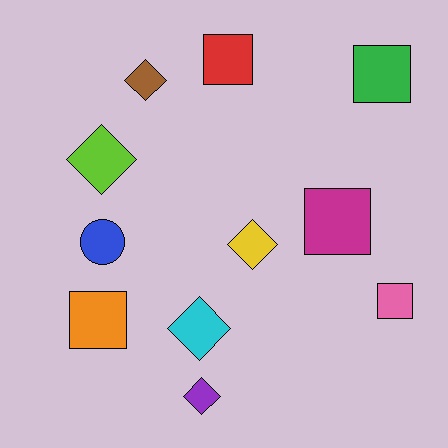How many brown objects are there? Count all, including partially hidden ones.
There is 1 brown object.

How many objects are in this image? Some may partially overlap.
There are 11 objects.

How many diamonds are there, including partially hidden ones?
There are 5 diamonds.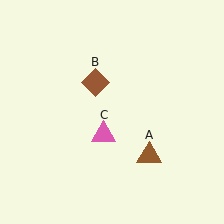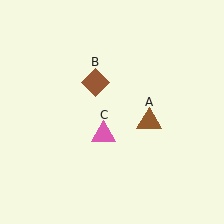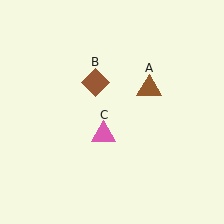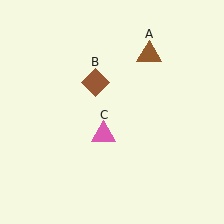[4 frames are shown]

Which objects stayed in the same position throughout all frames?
Brown diamond (object B) and pink triangle (object C) remained stationary.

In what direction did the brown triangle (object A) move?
The brown triangle (object A) moved up.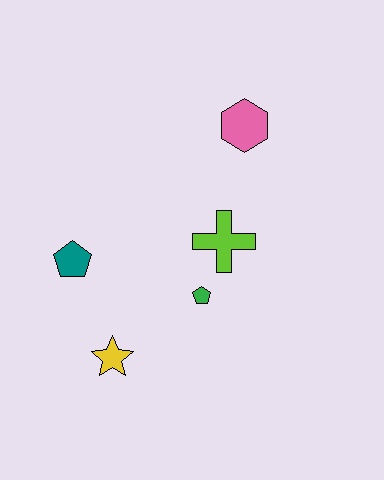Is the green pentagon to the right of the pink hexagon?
No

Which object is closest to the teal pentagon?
The yellow star is closest to the teal pentagon.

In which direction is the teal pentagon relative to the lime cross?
The teal pentagon is to the left of the lime cross.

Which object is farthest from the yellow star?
The pink hexagon is farthest from the yellow star.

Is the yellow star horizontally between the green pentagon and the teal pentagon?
Yes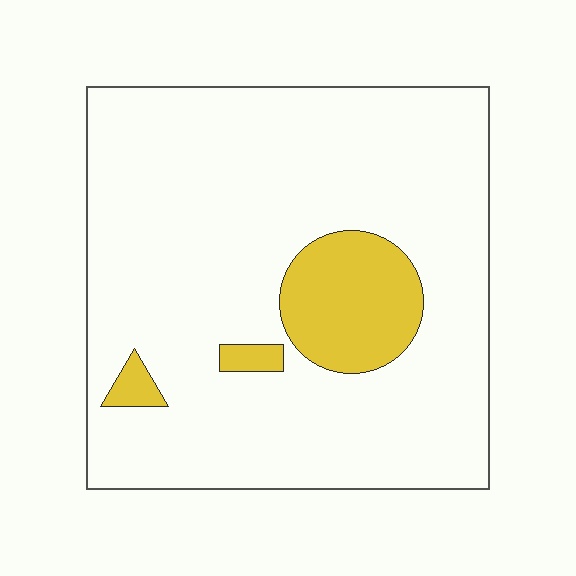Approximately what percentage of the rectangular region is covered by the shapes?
Approximately 10%.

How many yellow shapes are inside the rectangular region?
3.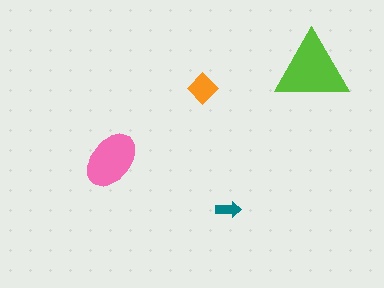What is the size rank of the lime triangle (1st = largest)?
1st.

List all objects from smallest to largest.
The teal arrow, the orange diamond, the pink ellipse, the lime triangle.